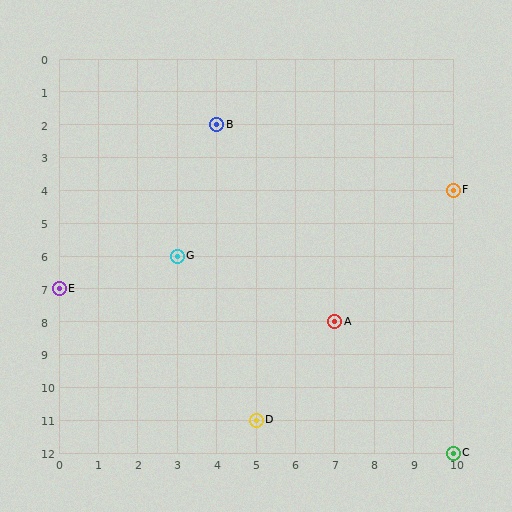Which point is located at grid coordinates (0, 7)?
Point E is at (0, 7).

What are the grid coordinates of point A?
Point A is at grid coordinates (7, 8).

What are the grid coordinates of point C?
Point C is at grid coordinates (10, 12).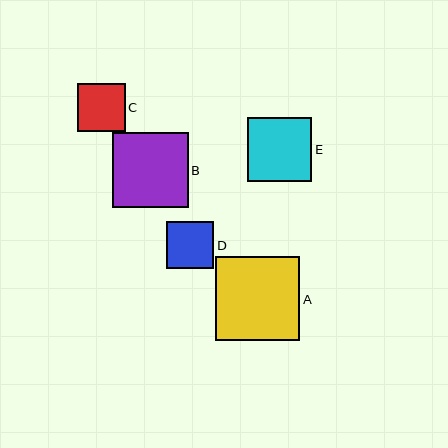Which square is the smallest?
Square D is the smallest with a size of approximately 47 pixels.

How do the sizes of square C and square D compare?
Square C and square D are approximately the same size.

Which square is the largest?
Square A is the largest with a size of approximately 84 pixels.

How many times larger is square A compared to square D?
Square A is approximately 1.8 times the size of square D.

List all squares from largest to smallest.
From largest to smallest: A, B, E, C, D.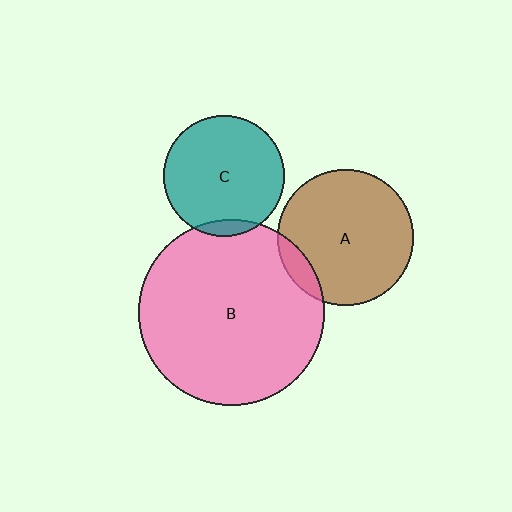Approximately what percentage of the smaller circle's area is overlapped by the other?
Approximately 10%.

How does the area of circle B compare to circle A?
Approximately 1.9 times.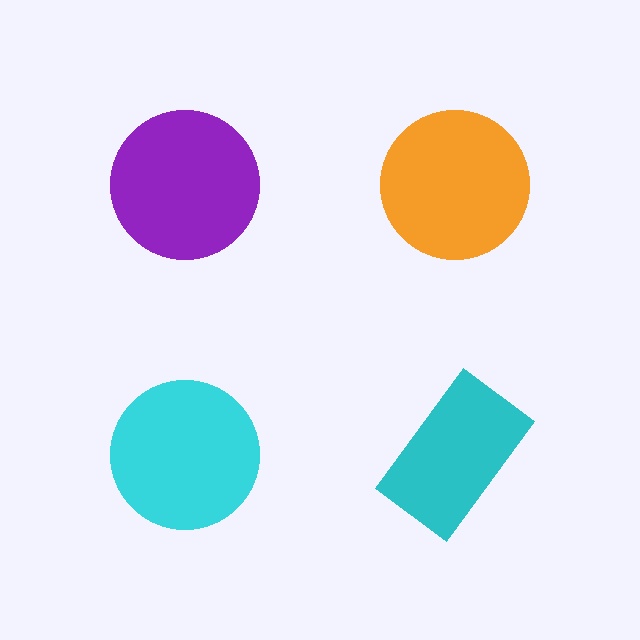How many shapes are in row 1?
2 shapes.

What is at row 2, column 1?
A cyan circle.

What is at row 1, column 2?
An orange circle.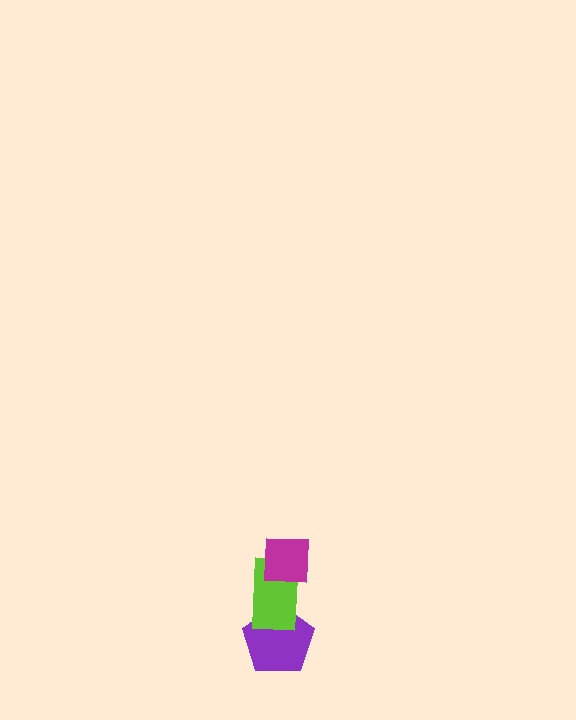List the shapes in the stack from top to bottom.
From top to bottom: the magenta square, the lime rectangle, the purple pentagon.